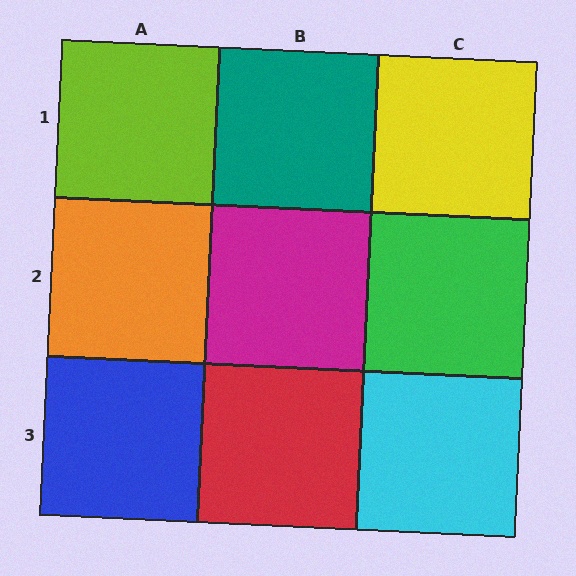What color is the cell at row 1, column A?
Lime.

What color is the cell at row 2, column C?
Green.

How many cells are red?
1 cell is red.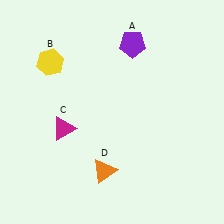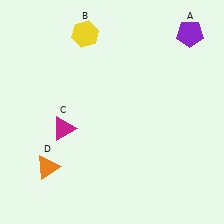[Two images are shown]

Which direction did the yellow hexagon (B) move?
The yellow hexagon (B) moved right.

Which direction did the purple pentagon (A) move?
The purple pentagon (A) moved right.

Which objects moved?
The objects that moved are: the purple pentagon (A), the yellow hexagon (B), the orange triangle (D).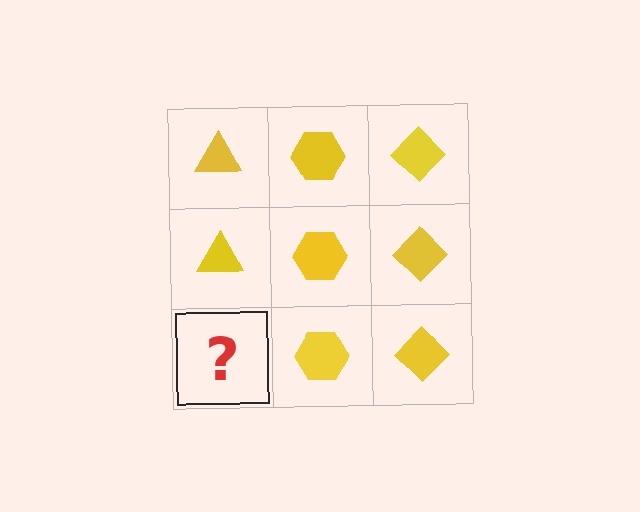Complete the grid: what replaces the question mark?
The question mark should be replaced with a yellow triangle.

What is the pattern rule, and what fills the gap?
The rule is that each column has a consistent shape. The gap should be filled with a yellow triangle.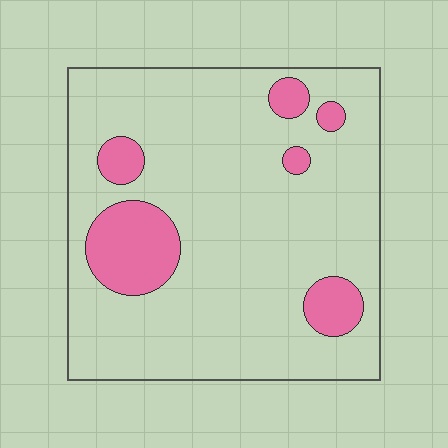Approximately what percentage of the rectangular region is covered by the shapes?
Approximately 15%.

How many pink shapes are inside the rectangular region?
6.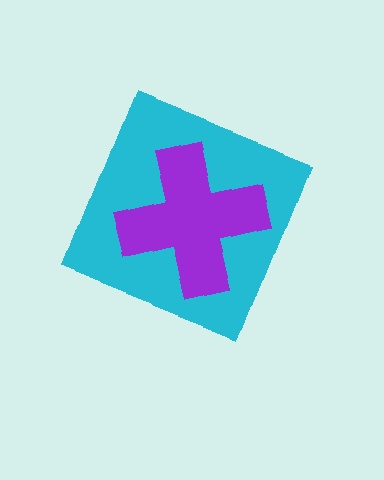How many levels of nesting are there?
2.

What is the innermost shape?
The purple cross.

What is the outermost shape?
The cyan diamond.